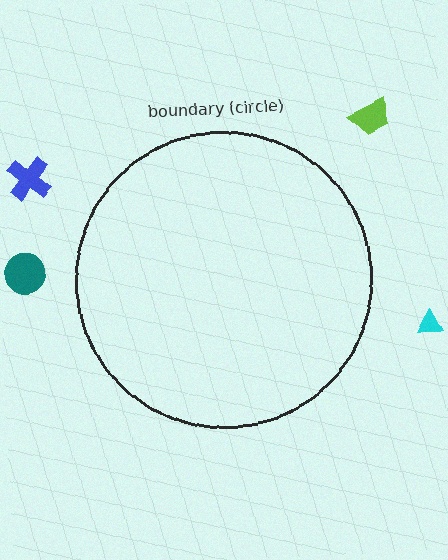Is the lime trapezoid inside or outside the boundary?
Outside.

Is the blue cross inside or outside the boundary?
Outside.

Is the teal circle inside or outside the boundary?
Outside.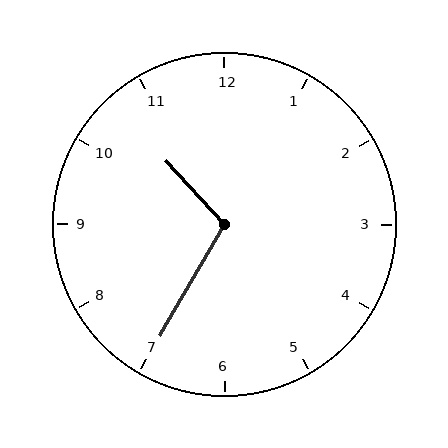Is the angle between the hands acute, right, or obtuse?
It is obtuse.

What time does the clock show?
10:35.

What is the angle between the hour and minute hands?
Approximately 108 degrees.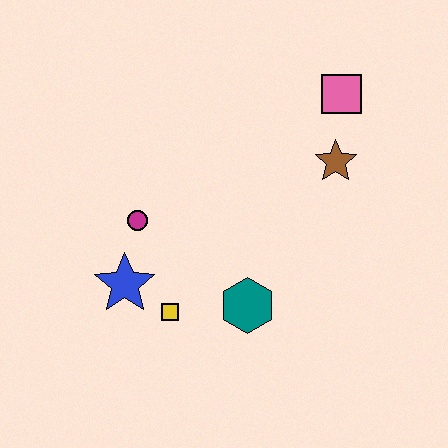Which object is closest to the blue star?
The yellow square is closest to the blue star.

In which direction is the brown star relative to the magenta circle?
The brown star is to the right of the magenta circle.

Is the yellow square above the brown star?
No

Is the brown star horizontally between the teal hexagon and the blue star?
No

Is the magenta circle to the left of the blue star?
No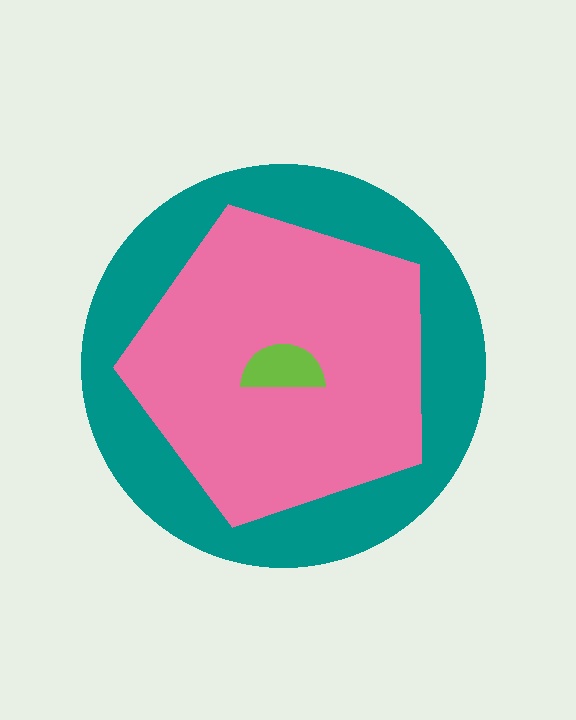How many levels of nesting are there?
3.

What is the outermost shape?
The teal circle.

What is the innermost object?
The lime semicircle.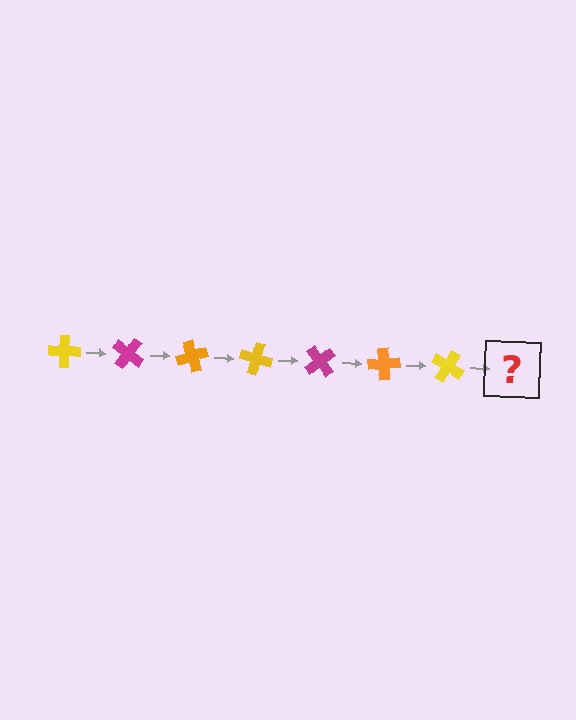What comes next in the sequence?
The next element should be a magenta cross, rotated 245 degrees from the start.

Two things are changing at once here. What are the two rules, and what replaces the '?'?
The two rules are that it rotates 35 degrees each step and the color cycles through yellow, magenta, and orange. The '?' should be a magenta cross, rotated 245 degrees from the start.